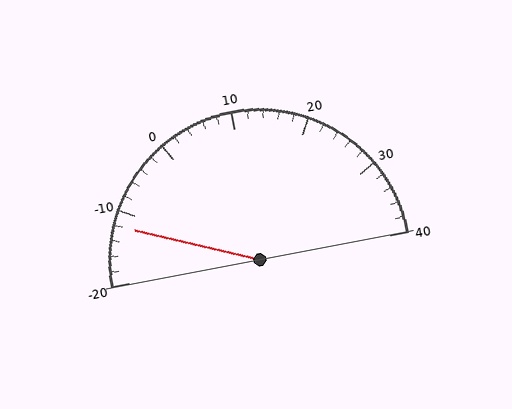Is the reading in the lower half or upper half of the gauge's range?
The reading is in the lower half of the range (-20 to 40).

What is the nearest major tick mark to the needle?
The nearest major tick mark is -10.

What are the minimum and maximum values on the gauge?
The gauge ranges from -20 to 40.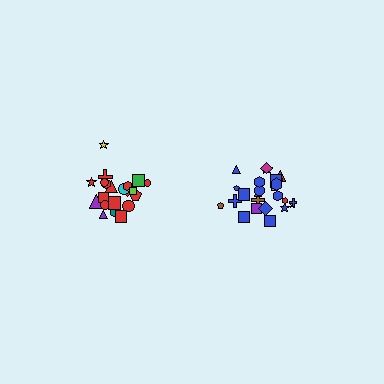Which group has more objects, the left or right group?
The right group.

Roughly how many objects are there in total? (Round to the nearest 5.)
Roughly 45 objects in total.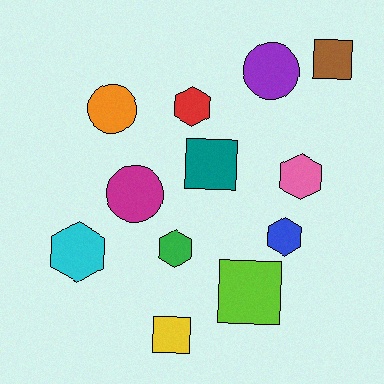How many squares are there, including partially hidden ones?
There are 4 squares.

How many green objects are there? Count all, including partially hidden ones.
There is 1 green object.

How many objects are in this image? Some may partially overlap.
There are 12 objects.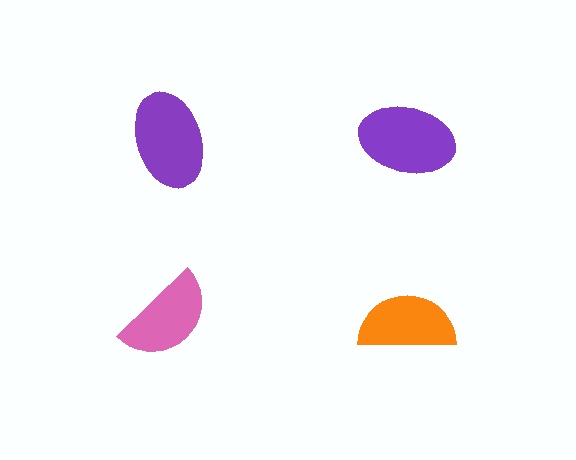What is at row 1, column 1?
A purple ellipse.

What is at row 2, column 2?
An orange semicircle.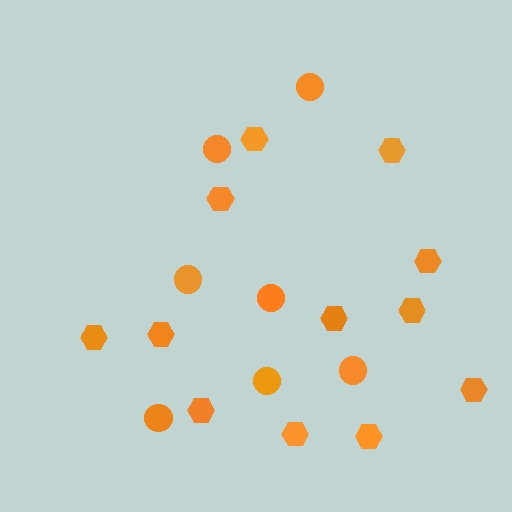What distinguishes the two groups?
There are 2 groups: one group of circles (7) and one group of hexagons (12).